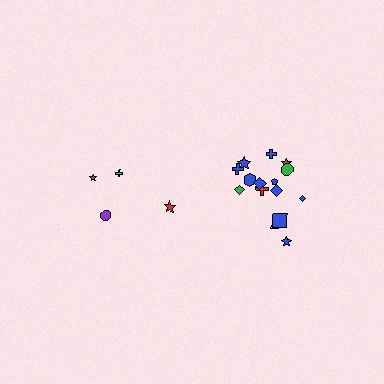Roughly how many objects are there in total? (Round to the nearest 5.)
Roughly 20 objects in total.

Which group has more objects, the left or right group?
The right group.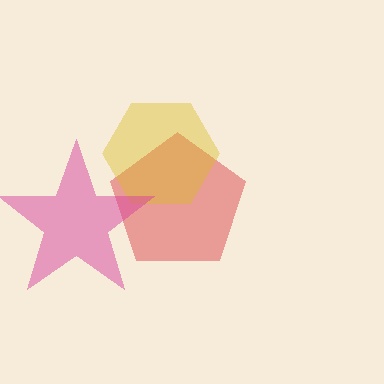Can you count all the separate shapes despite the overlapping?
Yes, there are 3 separate shapes.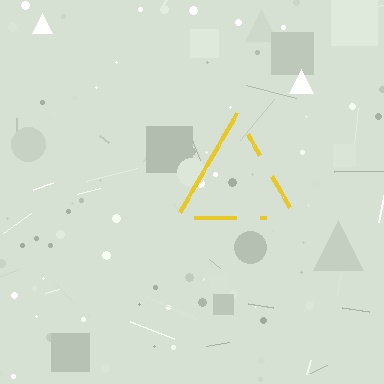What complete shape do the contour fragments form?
The contour fragments form a triangle.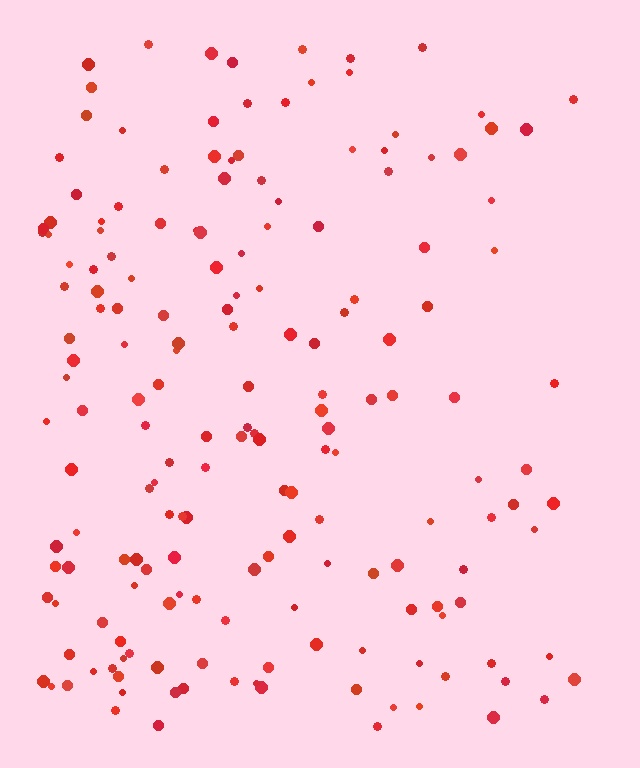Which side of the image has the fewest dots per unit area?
The right.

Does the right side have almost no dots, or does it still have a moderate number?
Still a moderate number, just noticeably fewer than the left.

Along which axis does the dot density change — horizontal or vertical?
Horizontal.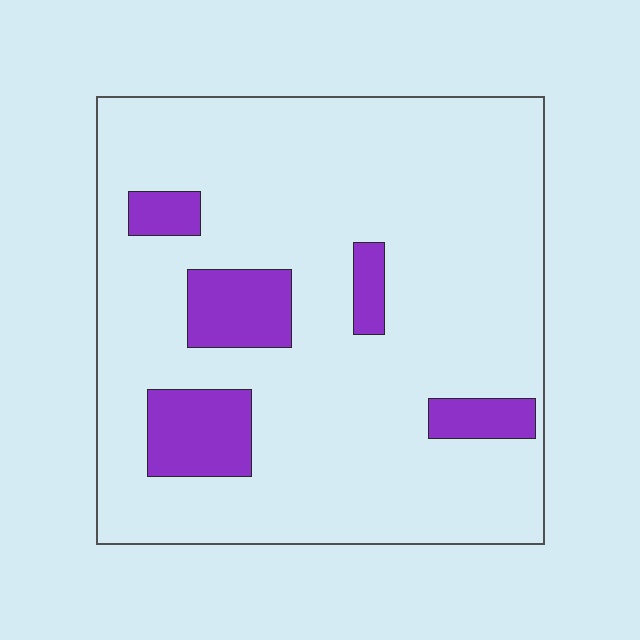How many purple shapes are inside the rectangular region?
5.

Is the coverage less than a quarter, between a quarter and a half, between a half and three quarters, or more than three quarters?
Less than a quarter.